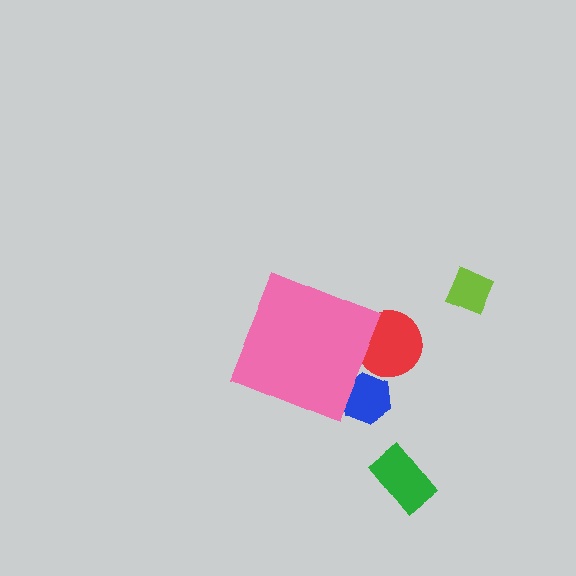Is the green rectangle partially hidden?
No, the green rectangle is fully visible.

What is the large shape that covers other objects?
A pink diamond.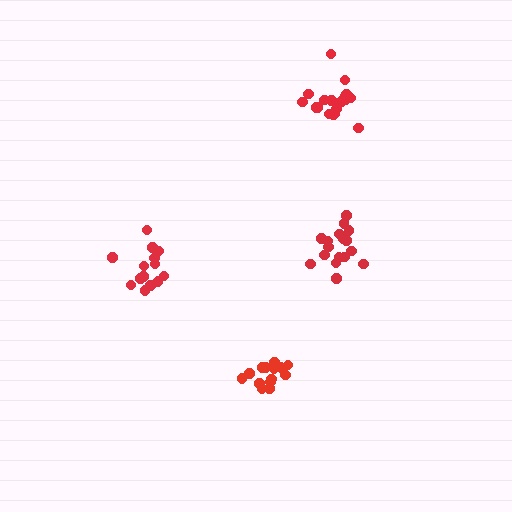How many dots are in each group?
Group 1: 17 dots, Group 2: 20 dots, Group 3: 15 dots, Group 4: 15 dots (67 total).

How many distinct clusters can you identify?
There are 4 distinct clusters.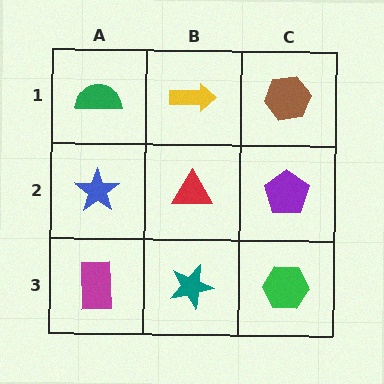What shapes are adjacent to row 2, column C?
A brown hexagon (row 1, column C), a green hexagon (row 3, column C), a red triangle (row 2, column B).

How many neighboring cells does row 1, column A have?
2.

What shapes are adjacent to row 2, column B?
A yellow arrow (row 1, column B), a teal star (row 3, column B), a blue star (row 2, column A), a purple pentagon (row 2, column C).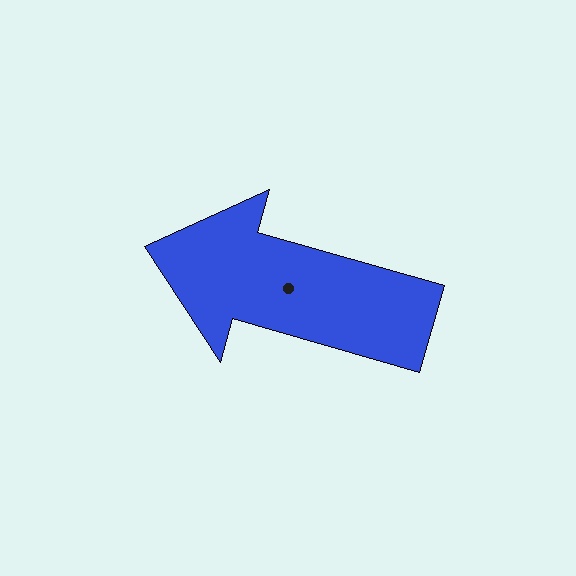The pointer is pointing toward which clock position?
Roughly 10 o'clock.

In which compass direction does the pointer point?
West.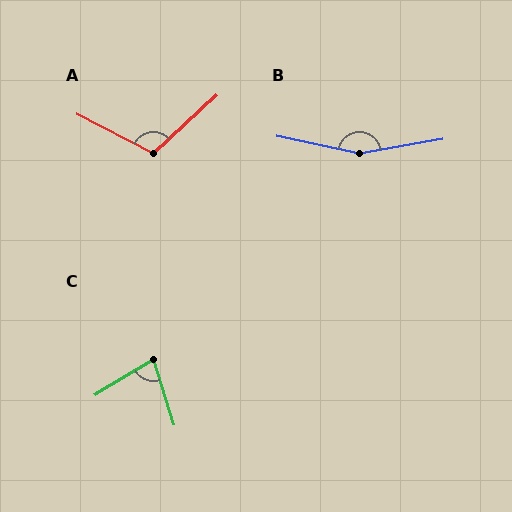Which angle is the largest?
B, at approximately 158 degrees.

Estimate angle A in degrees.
Approximately 111 degrees.